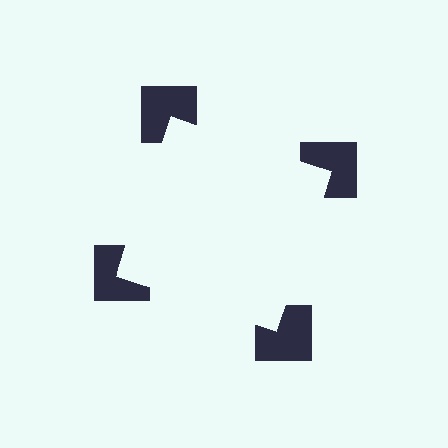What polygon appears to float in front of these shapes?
An illusory square — its edges are inferred from the aligned wedge cuts in the notched squares, not physically drawn.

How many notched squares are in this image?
There are 4 — one at each vertex of the illusory square.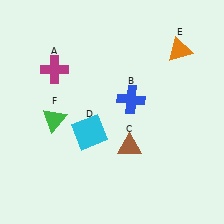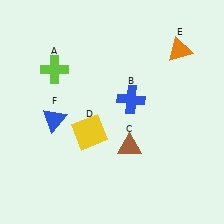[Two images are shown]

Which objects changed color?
A changed from magenta to lime. D changed from cyan to yellow. F changed from green to blue.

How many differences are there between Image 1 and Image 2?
There are 3 differences between the two images.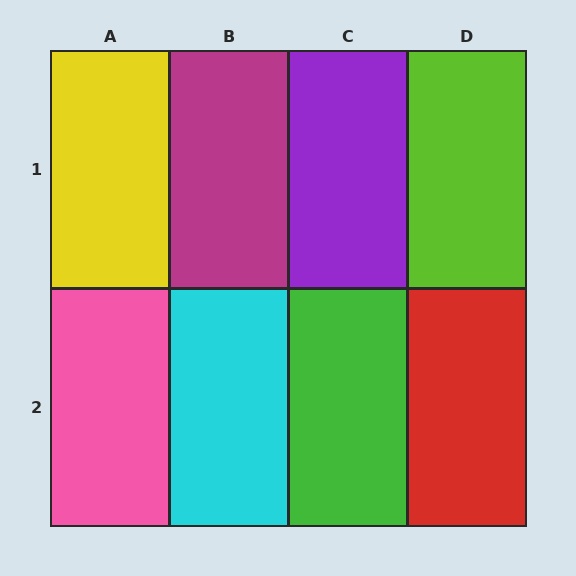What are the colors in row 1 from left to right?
Yellow, magenta, purple, lime.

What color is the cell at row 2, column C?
Green.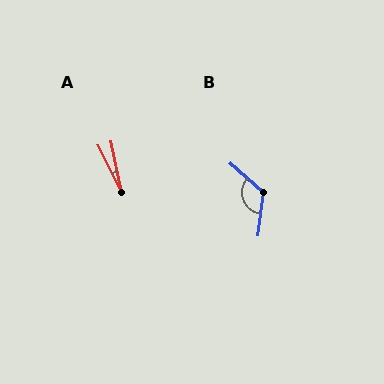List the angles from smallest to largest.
A (15°), B (125°).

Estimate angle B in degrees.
Approximately 125 degrees.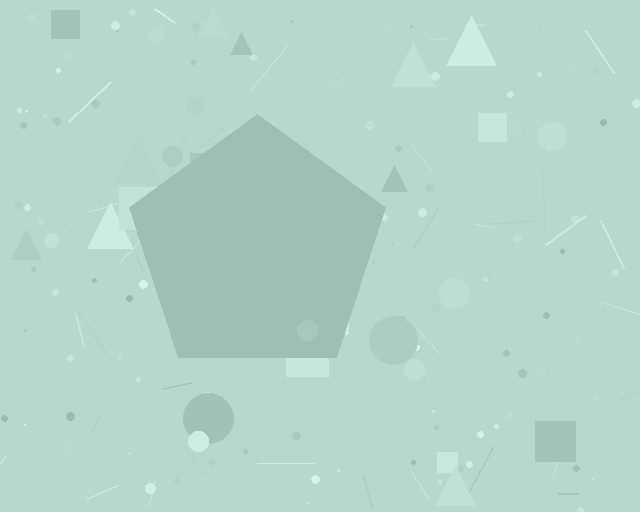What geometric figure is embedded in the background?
A pentagon is embedded in the background.